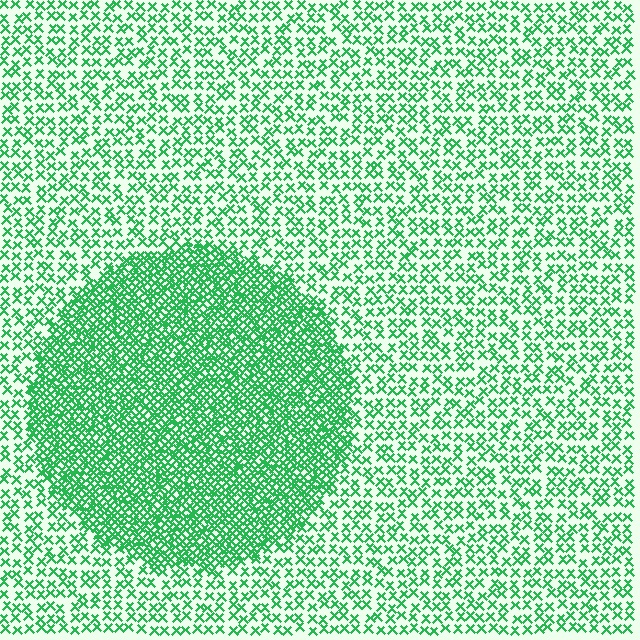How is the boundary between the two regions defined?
The boundary is defined by a change in element density (approximately 2.5x ratio). All elements are the same color, size, and shape.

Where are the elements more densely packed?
The elements are more densely packed inside the circle boundary.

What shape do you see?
I see a circle.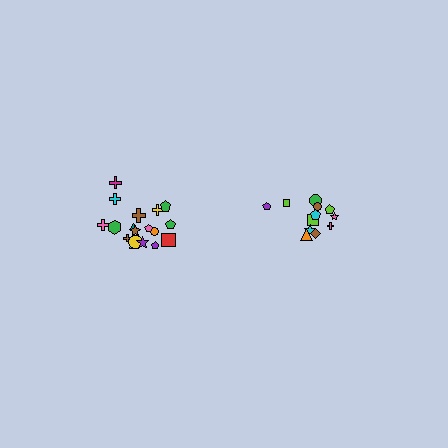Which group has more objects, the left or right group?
The left group.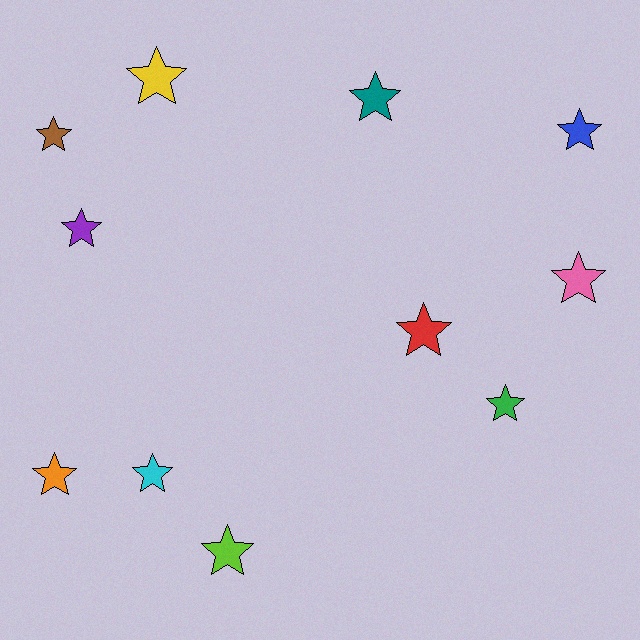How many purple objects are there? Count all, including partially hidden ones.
There is 1 purple object.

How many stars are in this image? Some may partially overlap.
There are 11 stars.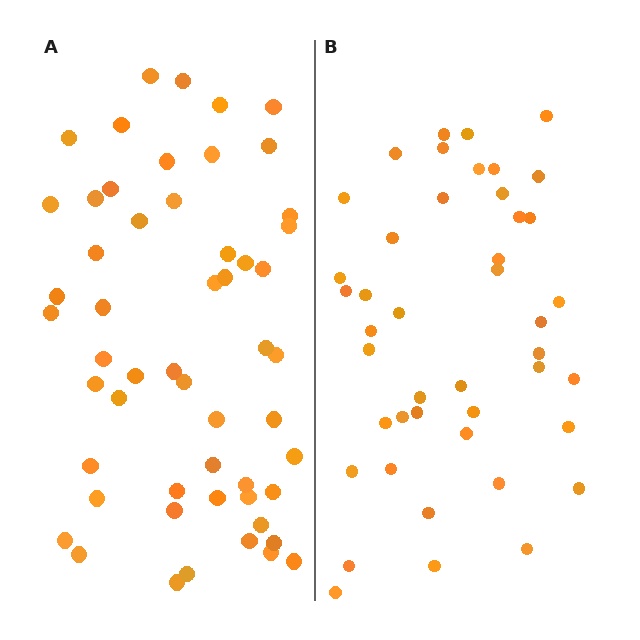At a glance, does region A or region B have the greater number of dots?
Region A (the left region) has more dots.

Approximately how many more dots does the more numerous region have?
Region A has roughly 10 or so more dots than region B.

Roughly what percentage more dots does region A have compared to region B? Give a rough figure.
About 25% more.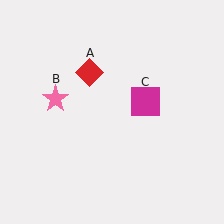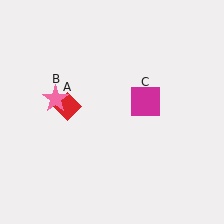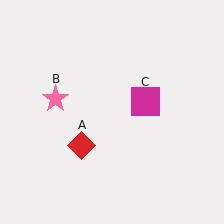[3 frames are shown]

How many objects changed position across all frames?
1 object changed position: red diamond (object A).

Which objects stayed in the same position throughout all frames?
Pink star (object B) and magenta square (object C) remained stationary.